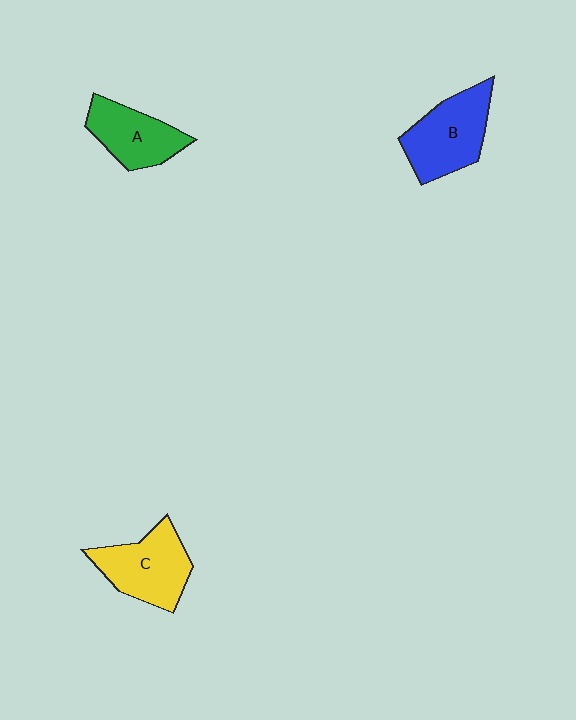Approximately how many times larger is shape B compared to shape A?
Approximately 1.2 times.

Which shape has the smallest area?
Shape A (green).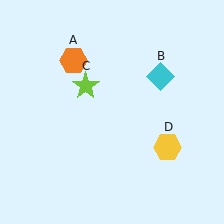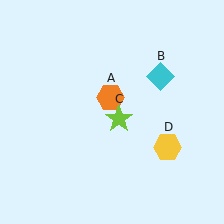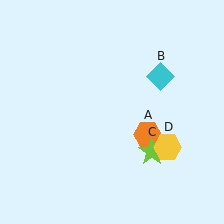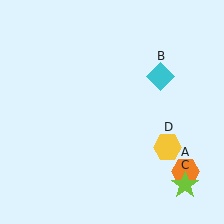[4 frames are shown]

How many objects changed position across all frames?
2 objects changed position: orange hexagon (object A), lime star (object C).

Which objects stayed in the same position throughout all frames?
Cyan diamond (object B) and yellow hexagon (object D) remained stationary.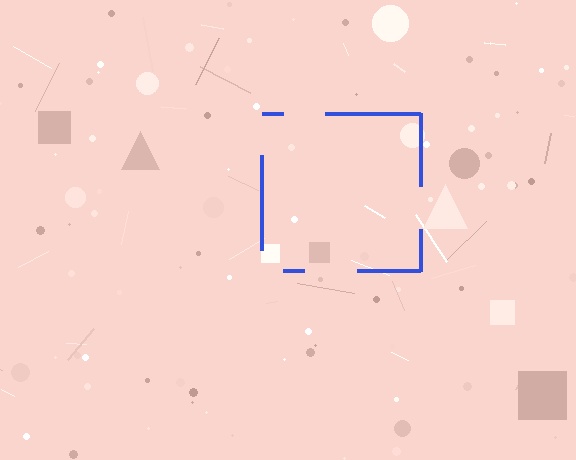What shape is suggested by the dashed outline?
The dashed outline suggests a square.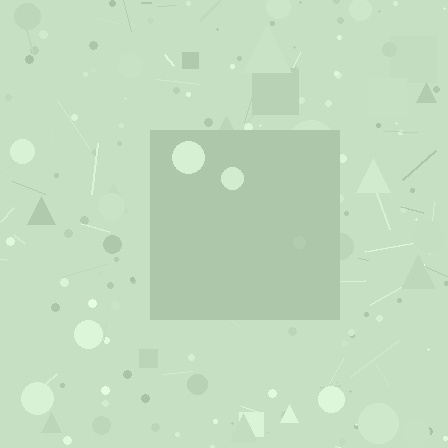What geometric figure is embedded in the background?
A square is embedded in the background.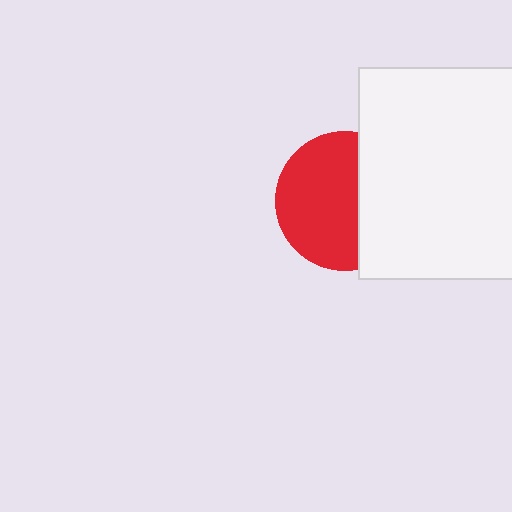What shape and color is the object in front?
The object in front is a white rectangle.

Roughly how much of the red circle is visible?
About half of it is visible (roughly 61%).